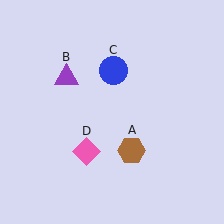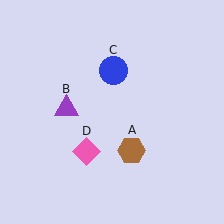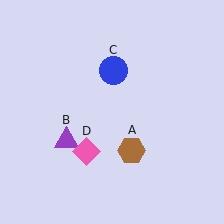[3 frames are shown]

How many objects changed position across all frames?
1 object changed position: purple triangle (object B).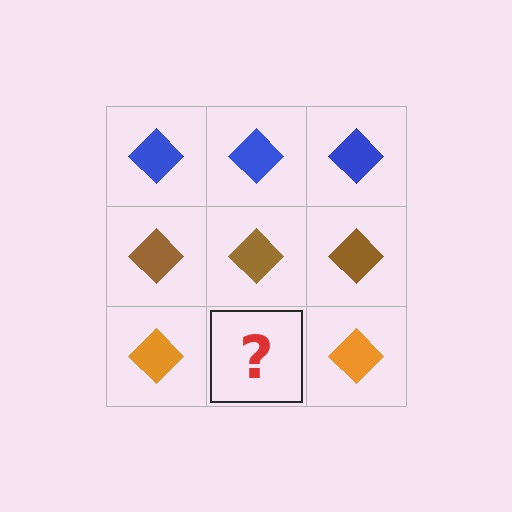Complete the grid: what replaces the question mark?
The question mark should be replaced with an orange diamond.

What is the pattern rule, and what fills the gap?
The rule is that each row has a consistent color. The gap should be filled with an orange diamond.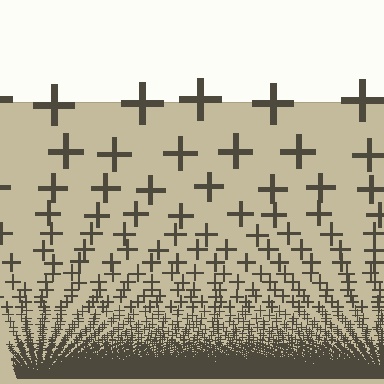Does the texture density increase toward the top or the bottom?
Density increases toward the bottom.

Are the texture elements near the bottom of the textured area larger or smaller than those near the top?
Smaller. The gradient is inverted — elements near the bottom are smaller and denser.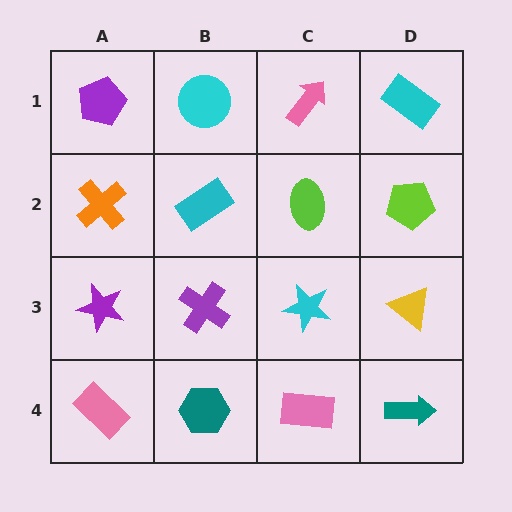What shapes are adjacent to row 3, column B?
A cyan rectangle (row 2, column B), a teal hexagon (row 4, column B), a purple star (row 3, column A), a cyan star (row 3, column C).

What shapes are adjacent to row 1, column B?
A cyan rectangle (row 2, column B), a purple pentagon (row 1, column A), a pink arrow (row 1, column C).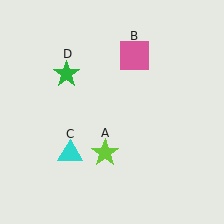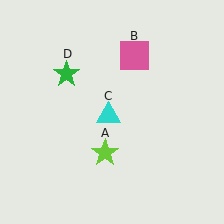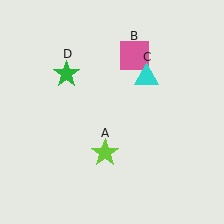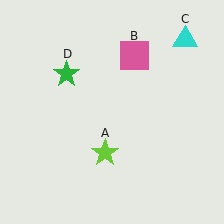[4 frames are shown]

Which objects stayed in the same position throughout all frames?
Lime star (object A) and pink square (object B) and green star (object D) remained stationary.